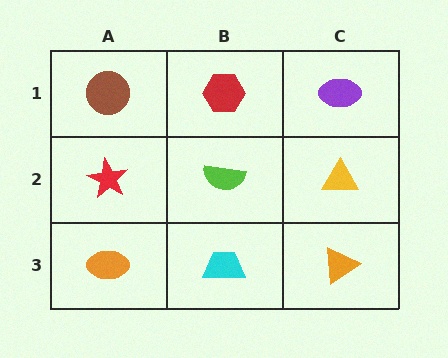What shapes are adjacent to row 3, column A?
A red star (row 2, column A), a cyan trapezoid (row 3, column B).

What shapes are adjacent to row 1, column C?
A yellow triangle (row 2, column C), a red hexagon (row 1, column B).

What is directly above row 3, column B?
A lime semicircle.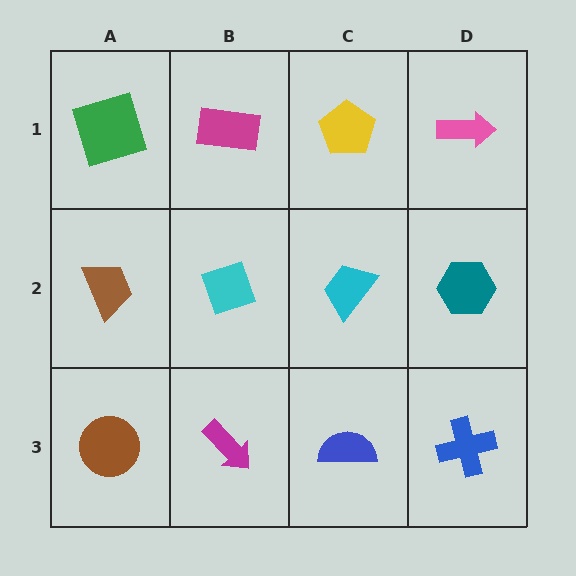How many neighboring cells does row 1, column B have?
3.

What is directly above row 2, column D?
A pink arrow.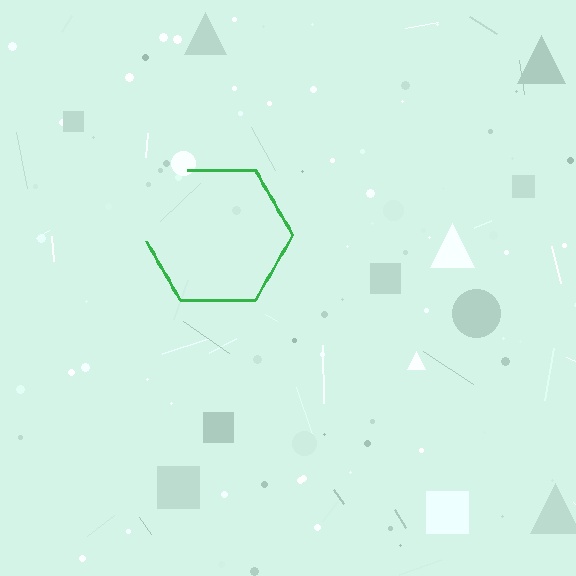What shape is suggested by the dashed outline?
The dashed outline suggests a hexagon.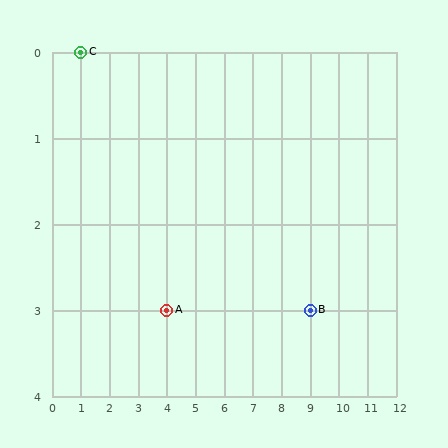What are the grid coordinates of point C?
Point C is at grid coordinates (1, 0).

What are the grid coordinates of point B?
Point B is at grid coordinates (9, 3).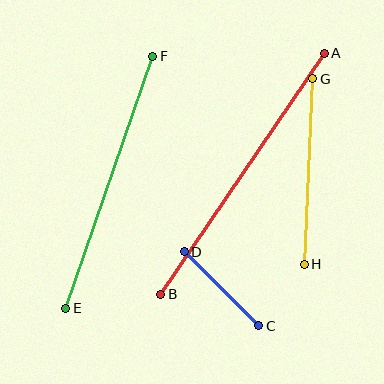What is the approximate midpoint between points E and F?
The midpoint is at approximately (109, 182) pixels.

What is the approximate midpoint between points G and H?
The midpoint is at approximately (308, 171) pixels.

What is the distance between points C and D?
The distance is approximately 105 pixels.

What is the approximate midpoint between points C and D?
The midpoint is at approximately (222, 289) pixels.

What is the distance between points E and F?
The distance is approximately 267 pixels.